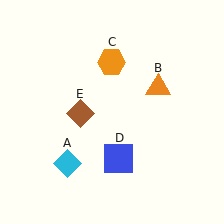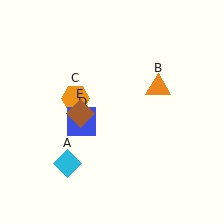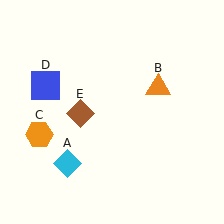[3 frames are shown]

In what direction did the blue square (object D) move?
The blue square (object D) moved up and to the left.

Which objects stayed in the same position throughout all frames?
Cyan diamond (object A) and orange triangle (object B) and brown diamond (object E) remained stationary.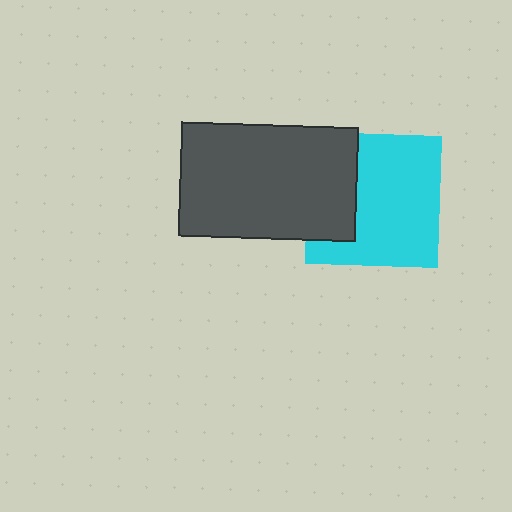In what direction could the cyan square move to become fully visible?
The cyan square could move right. That would shift it out from behind the dark gray rectangle entirely.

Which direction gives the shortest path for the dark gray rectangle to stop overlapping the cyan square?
Moving left gives the shortest separation.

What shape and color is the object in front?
The object in front is a dark gray rectangle.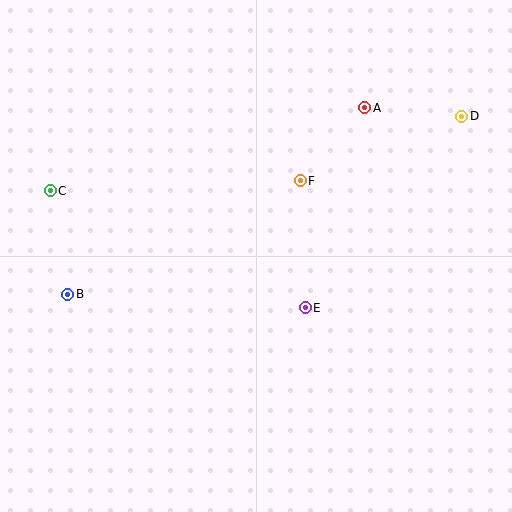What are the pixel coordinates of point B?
Point B is at (68, 294).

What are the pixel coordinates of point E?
Point E is at (305, 308).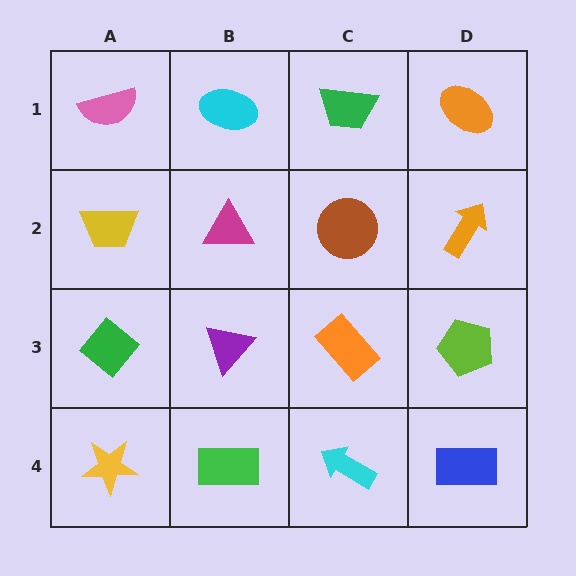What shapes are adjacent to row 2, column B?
A cyan ellipse (row 1, column B), a purple triangle (row 3, column B), a yellow trapezoid (row 2, column A), a brown circle (row 2, column C).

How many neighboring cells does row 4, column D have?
2.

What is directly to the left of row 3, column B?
A green diamond.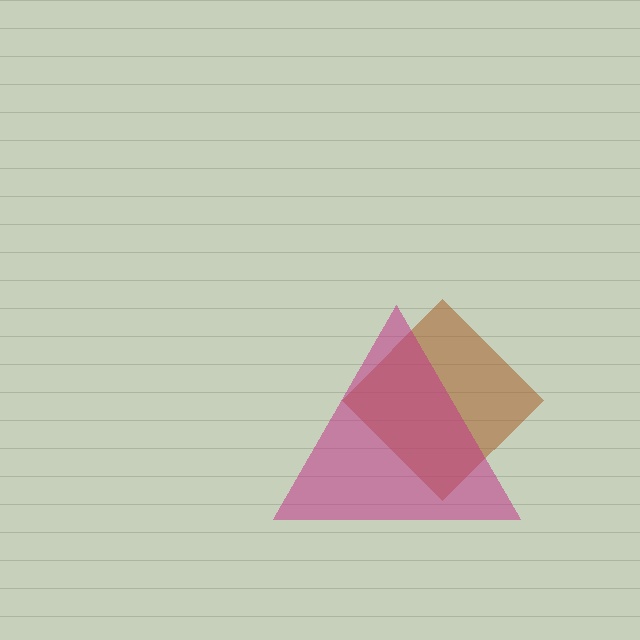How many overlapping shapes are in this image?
There are 2 overlapping shapes in the image.